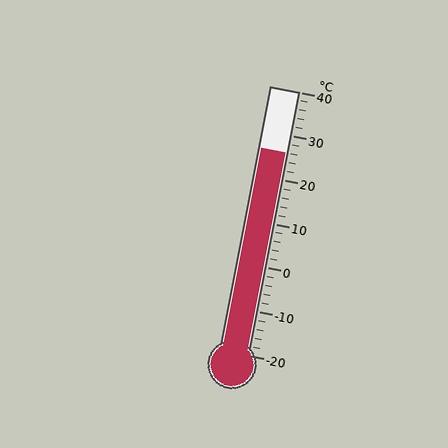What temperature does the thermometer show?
The thermometer shows approximately 26°C.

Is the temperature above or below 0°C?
The temperature is above 0°C.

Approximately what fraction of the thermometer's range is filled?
The thermometer is filled to approximately 75% of its range.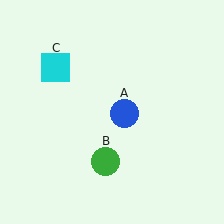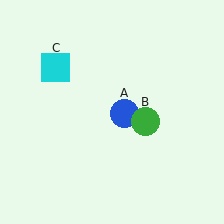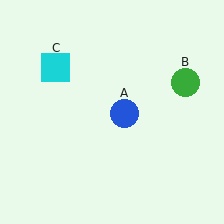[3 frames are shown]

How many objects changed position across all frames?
1 object changed position: green circle (object B).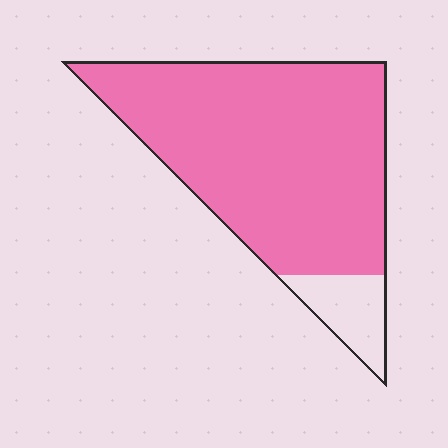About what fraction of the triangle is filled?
About seven eighths (7/8).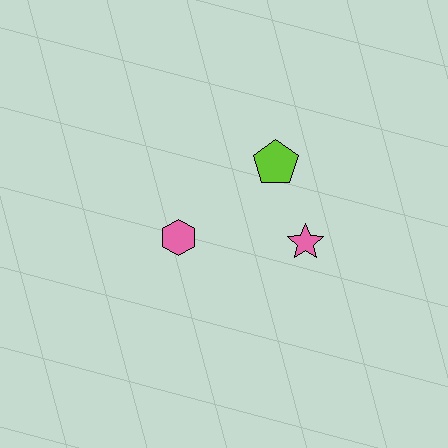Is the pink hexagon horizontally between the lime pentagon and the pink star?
No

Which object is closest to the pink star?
The lime pentagon is closest to the pink star.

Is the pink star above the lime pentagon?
No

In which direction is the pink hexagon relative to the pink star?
The pink hexagon is to the left of the pink star.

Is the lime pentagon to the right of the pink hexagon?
Yes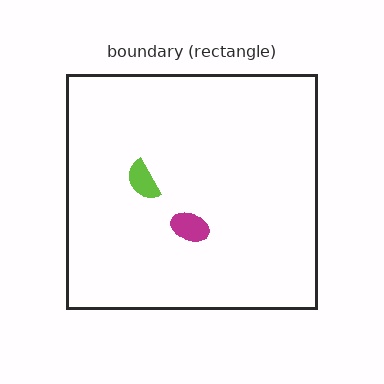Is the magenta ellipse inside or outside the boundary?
Inside.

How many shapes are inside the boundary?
2 inside, 0 outside.